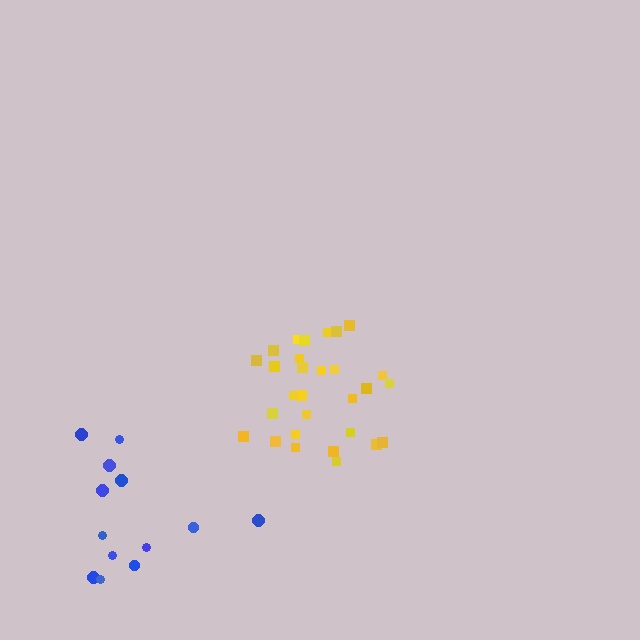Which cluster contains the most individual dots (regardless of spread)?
Yellow (29).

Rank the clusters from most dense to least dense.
yellow, blue.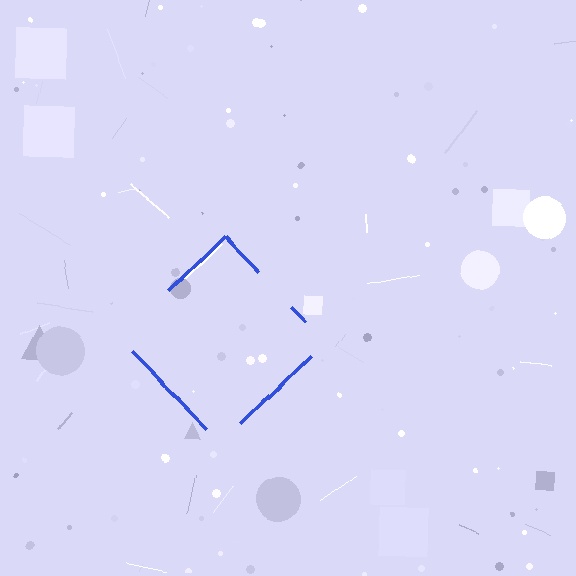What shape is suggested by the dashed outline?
The dashed outline suggests a diamond.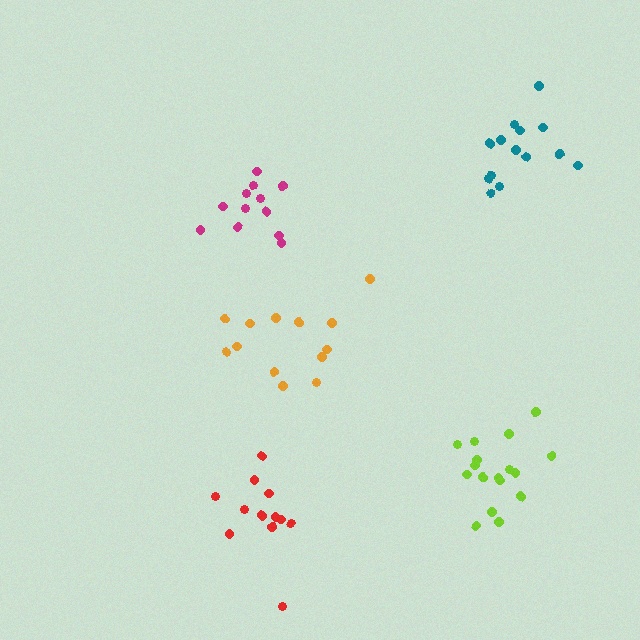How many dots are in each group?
Group 1: 13 dots, Group 2: 17 dots, Group 3: 12 dots, Group 4: 12 dots, Group 5: 14 dots (68 total).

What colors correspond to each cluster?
The clusters are colored: orange, lime, magenta, red, teal.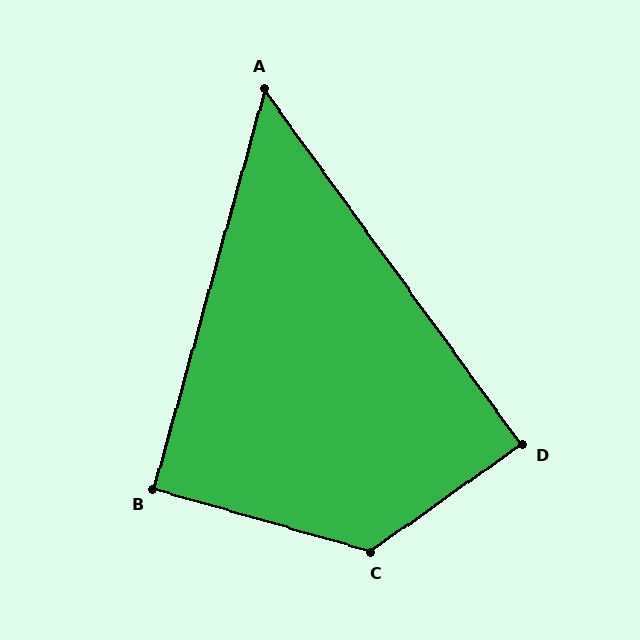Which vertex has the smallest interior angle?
A, at approximately 52 degrees.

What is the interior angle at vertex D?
Approximately 89 degrees (approximately right).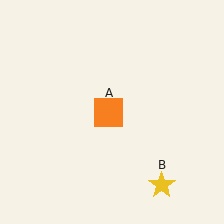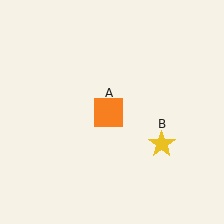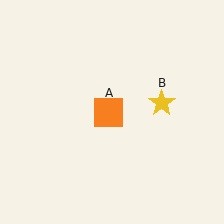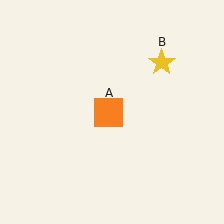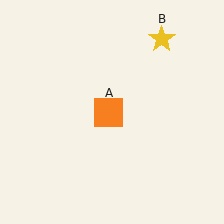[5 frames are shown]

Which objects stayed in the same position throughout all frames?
Orange square (object A) remained stationary.